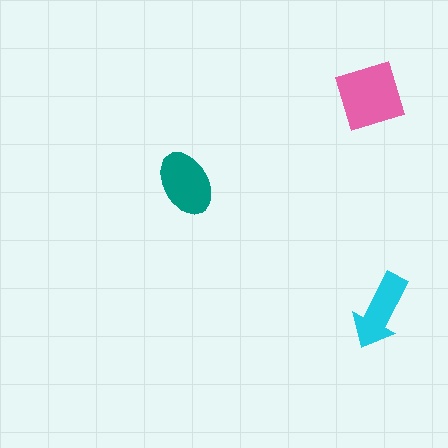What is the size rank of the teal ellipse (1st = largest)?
2nd.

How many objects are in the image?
There are 3 objects in the image.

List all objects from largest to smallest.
The pink diamond, the teal ellipse, the cyan arrow.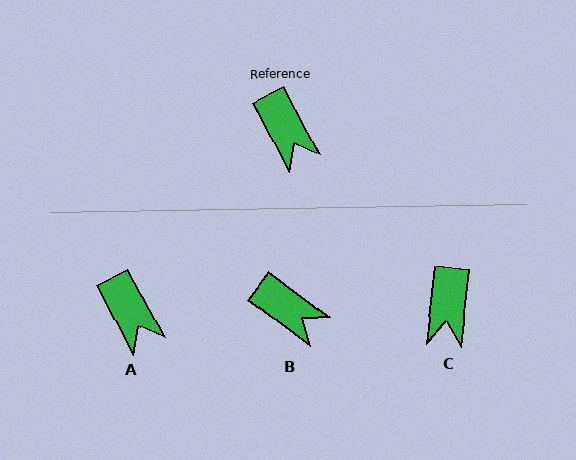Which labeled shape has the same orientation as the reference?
A.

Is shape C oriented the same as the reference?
No, it is off by about 34 degrees.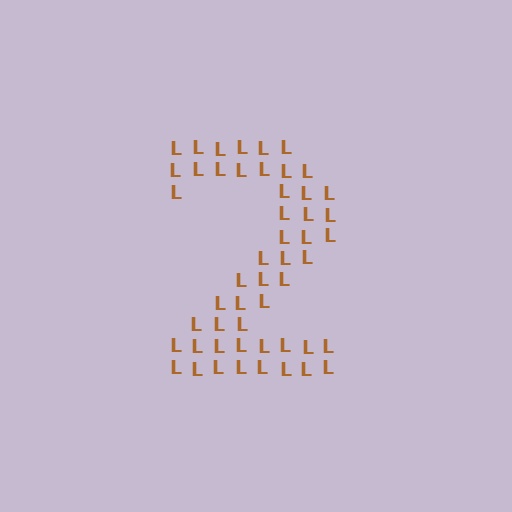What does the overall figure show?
The overall figure shows the digit 2.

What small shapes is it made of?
It is made of small letter L's.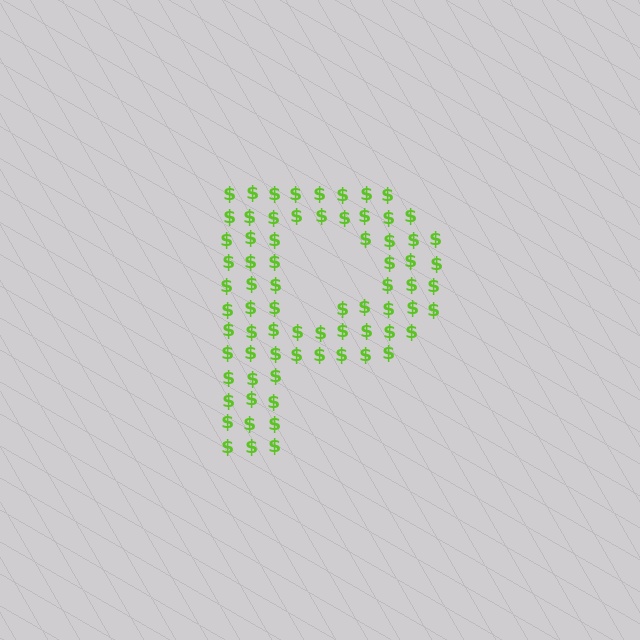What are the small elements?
The small elements are dollar signs.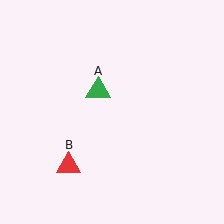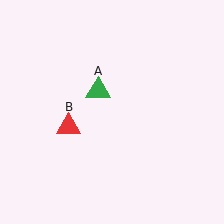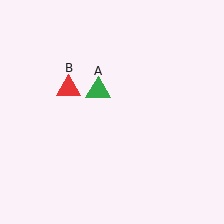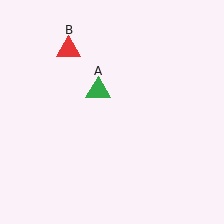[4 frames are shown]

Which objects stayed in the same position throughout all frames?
Green triangle (object A) remained stationary.